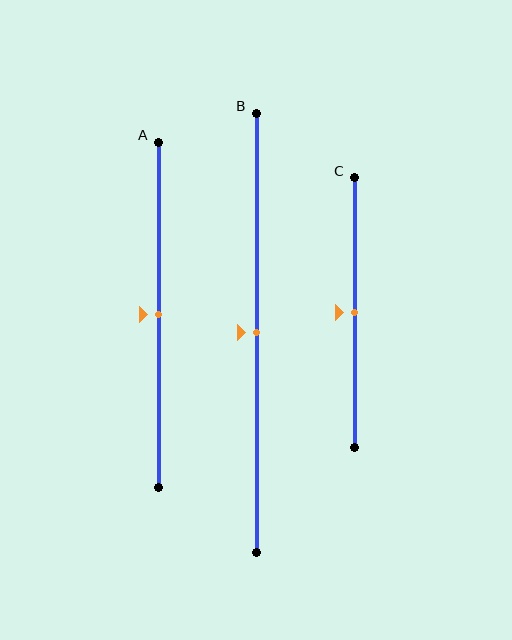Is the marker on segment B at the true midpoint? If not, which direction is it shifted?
Yes, the marker on segment B is at the true midpoint.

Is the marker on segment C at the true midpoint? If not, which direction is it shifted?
Yes, the marker on segment C is at the true midpoint.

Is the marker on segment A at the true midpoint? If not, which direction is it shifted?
Yes, the marker on segment A is at the true midpoint.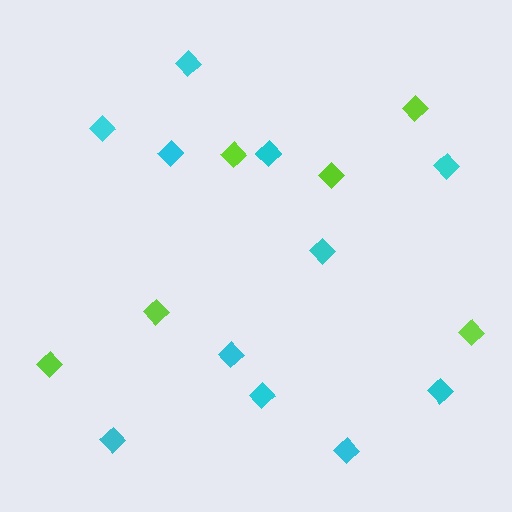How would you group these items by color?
There are 2 groups: one group of lime diamonds (6) and one group of cyan diamonds (11).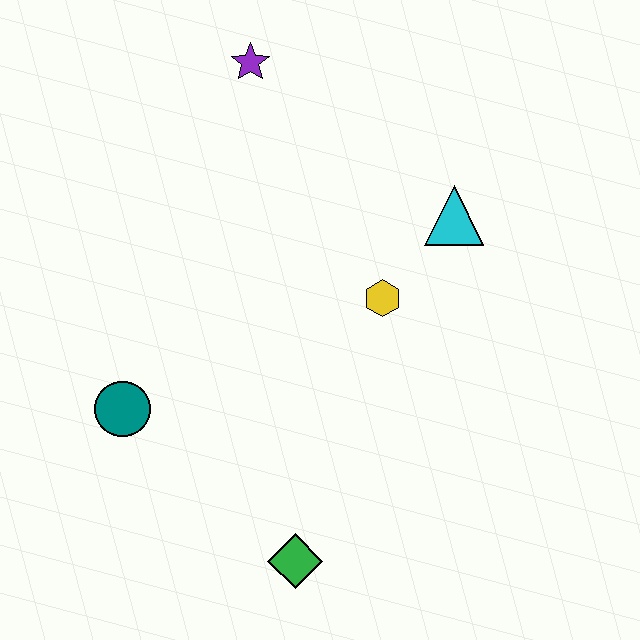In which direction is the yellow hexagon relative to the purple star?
The yellow hexagon is below the purple star.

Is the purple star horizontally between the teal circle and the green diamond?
Yes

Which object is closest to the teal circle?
The green diamond is closest to the teal circle.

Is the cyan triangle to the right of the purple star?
Yes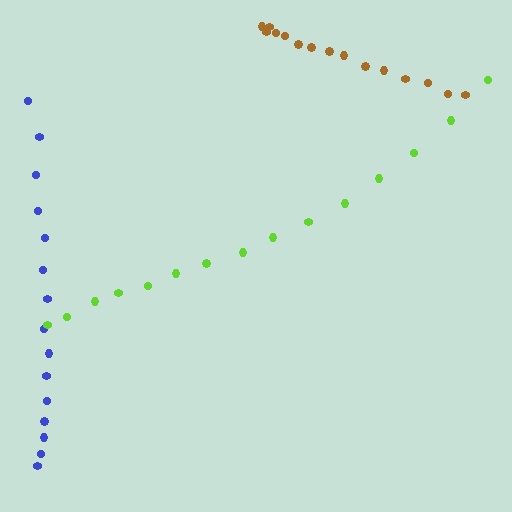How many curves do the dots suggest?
There are 3 distinct paths.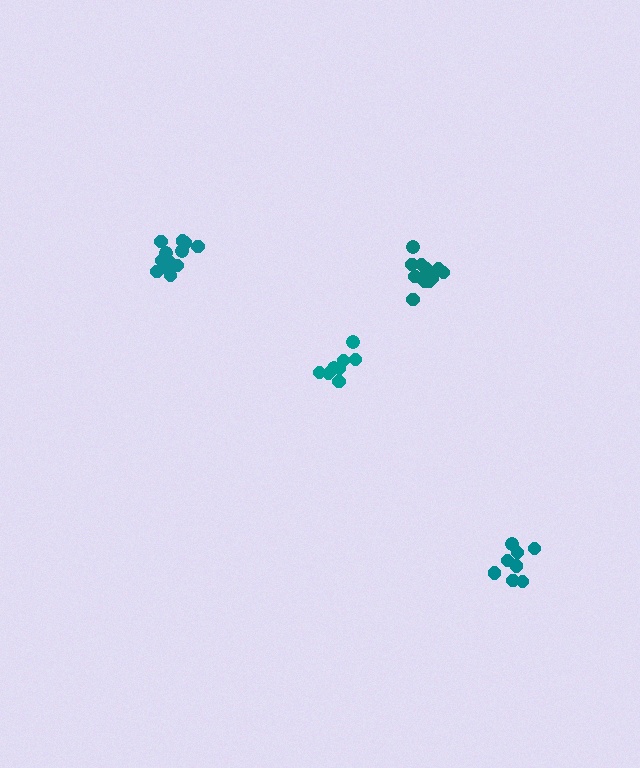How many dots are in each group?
Group 1: 12 dots, Group 2: 8 dots, Group 3: 12 dots, Group 4: 8 dots (40 total).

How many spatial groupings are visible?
There are 4 spatial groupings.